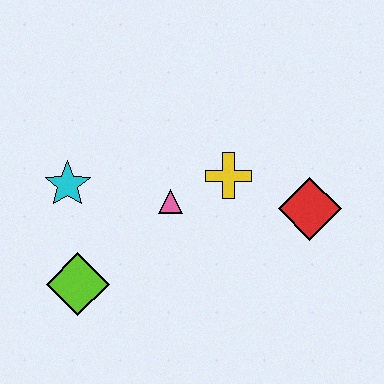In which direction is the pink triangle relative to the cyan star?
The pink triangle is to the right of the cyan star.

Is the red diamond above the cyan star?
No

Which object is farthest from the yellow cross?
The lime diamond is farthest from the yellow cross.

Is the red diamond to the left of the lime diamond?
No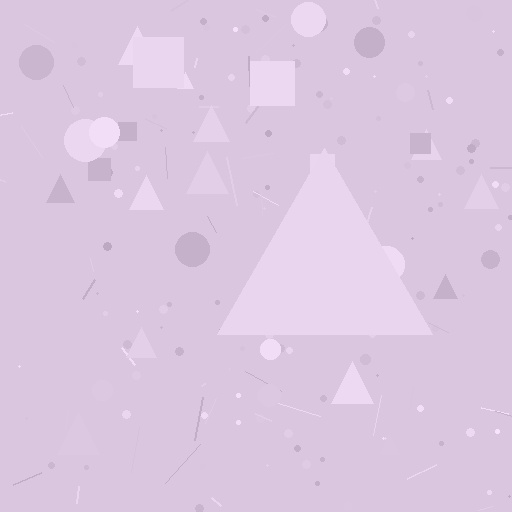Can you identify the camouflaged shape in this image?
The camouflaged shape is a triangle.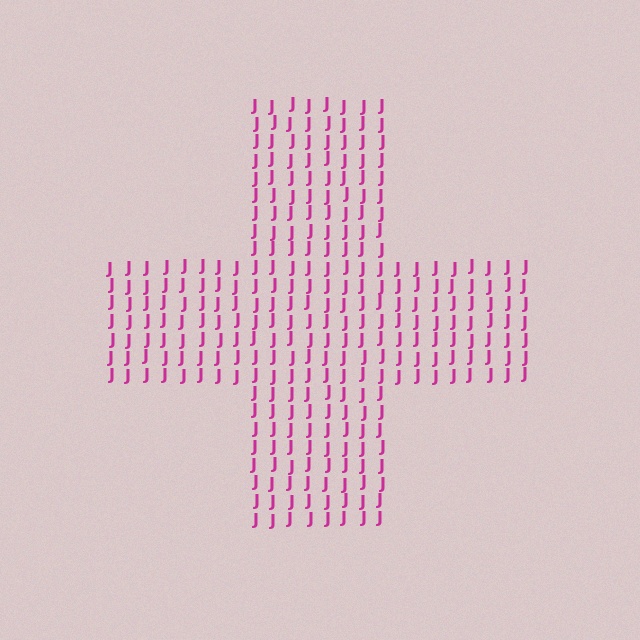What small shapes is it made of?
It is made of small letter J's.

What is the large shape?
The large shape is a cross.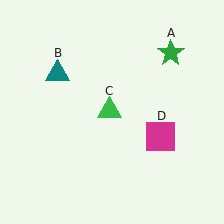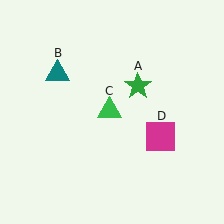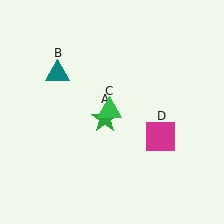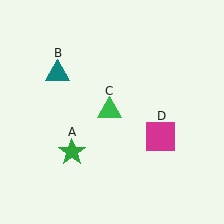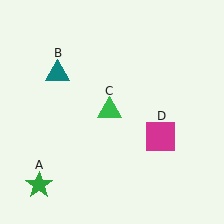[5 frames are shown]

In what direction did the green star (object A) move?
The green star (object A) moved down and to the left.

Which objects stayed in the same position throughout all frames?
Teal triangle (object B) and green triangle (object C) and magenta square (object D) remained stationary.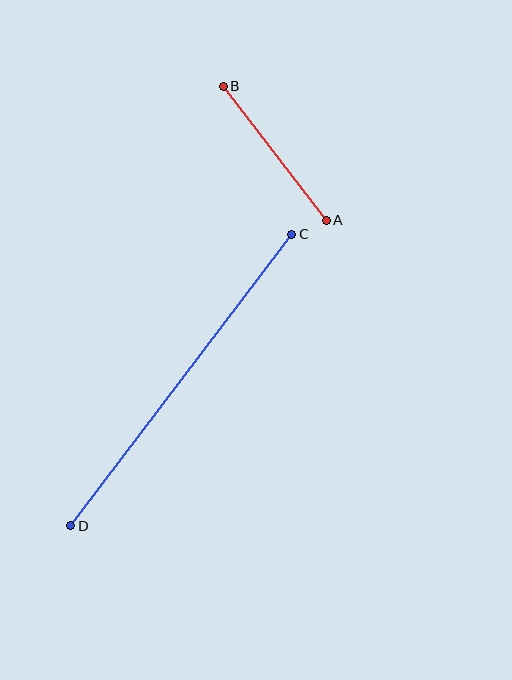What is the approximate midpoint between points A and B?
The midpoint is at approximately (275, 153) pixels.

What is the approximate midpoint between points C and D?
The midpoint is at approximately (181, 380) pixels.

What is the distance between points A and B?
The distance is approximately 170 pixels.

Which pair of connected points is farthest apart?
Points C and D are farthest apart.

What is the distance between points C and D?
The distance is approximately 366 pixels.